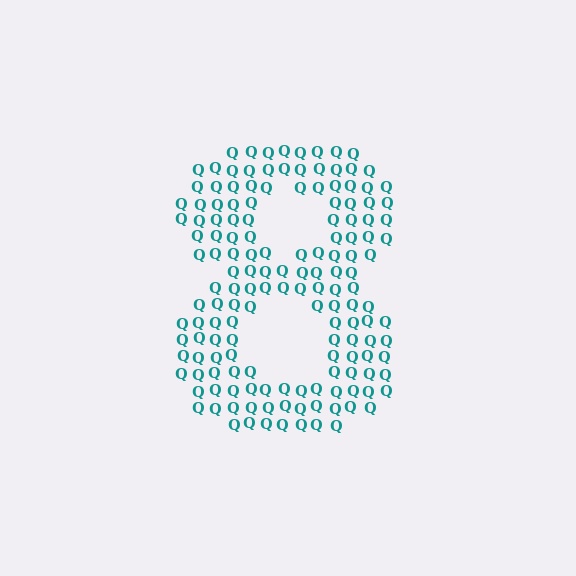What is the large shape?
The large shape is the digit 8.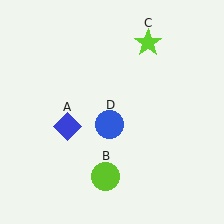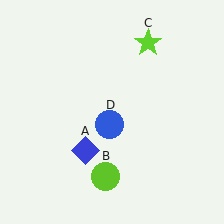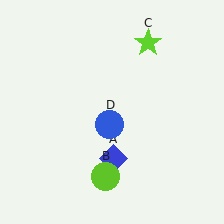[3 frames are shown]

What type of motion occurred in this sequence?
The blue diamond (object A) rotated counterclockwise around the center of the scene.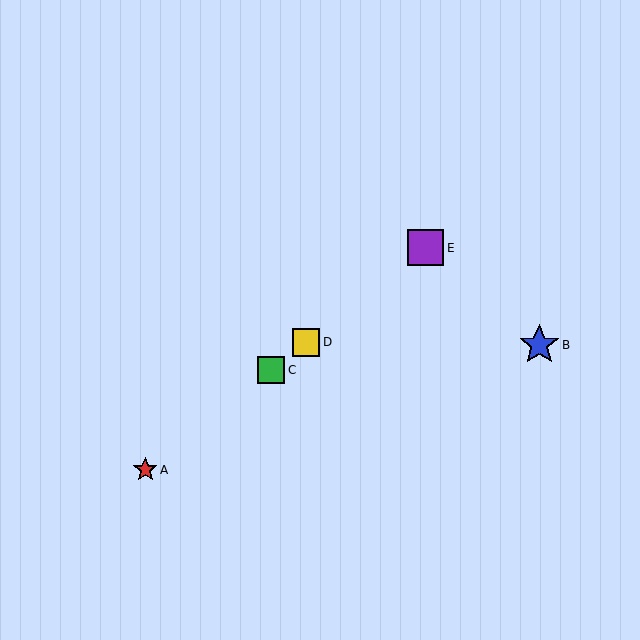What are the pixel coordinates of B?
Object B is at (539, 345).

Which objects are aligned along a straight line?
Objects A, C, D, E are aligned along a straight line.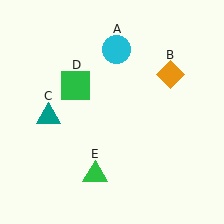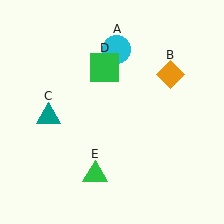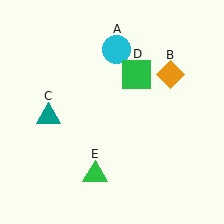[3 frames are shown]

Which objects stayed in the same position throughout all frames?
Cyan circle (object A) and orange diamond (object B) and teal triangle (object C) and green triangle (object E) remained stationary.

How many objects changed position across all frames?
1 object changed position: green square (object D).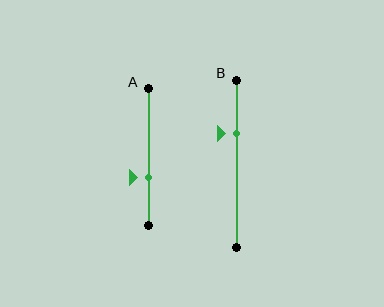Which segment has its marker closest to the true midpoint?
Segment A has its marker closest to the true midpoint.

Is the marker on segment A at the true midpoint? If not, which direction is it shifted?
No, the marker on segment A is shifted downward by about 15% of the segment length.